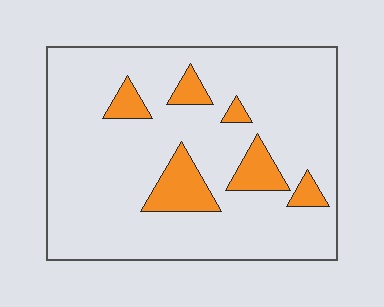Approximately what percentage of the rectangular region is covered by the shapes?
Approximately 15%.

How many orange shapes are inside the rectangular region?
6.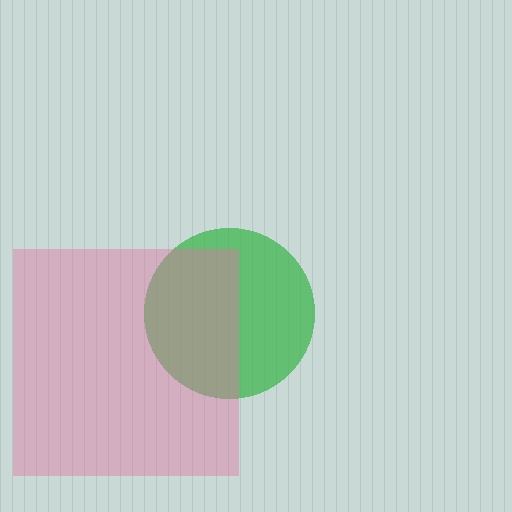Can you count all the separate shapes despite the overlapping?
Yes, there are 2 separate shapes.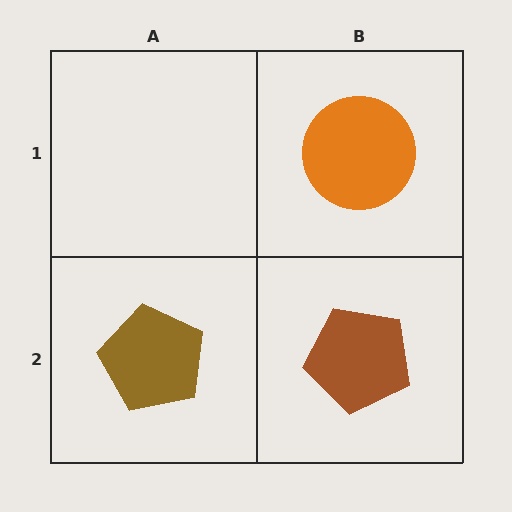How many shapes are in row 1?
1 shape.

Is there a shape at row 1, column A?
No, that cell is empty.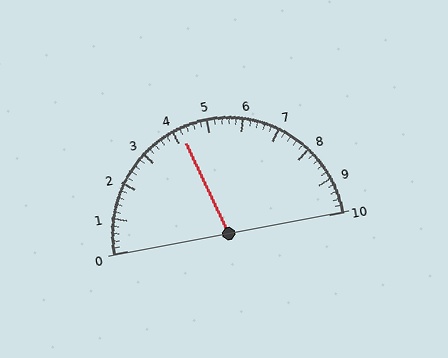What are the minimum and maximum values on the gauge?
The gauge ranges from 0 to 10.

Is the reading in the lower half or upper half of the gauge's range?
The reading is in the lower half of the range (0 to 10).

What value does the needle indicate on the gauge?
The needle indicates approximately 4.2.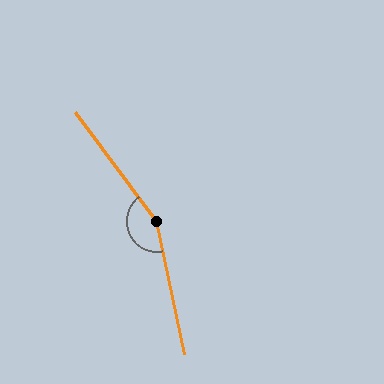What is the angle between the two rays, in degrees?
Approximately 155 degrees.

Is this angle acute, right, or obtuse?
It is obtuse.